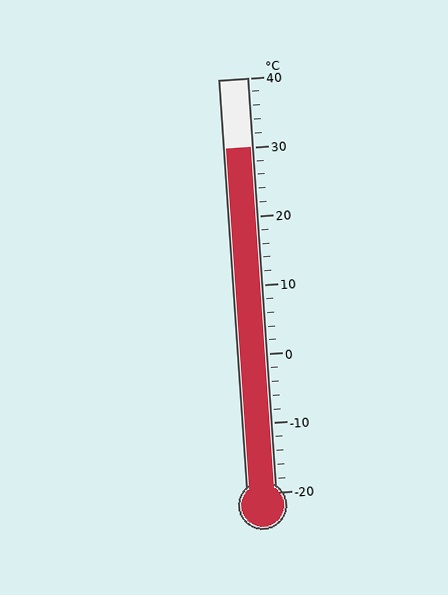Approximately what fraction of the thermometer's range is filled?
The thermometer is filled to approximately 85% of its range.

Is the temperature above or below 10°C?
The temperature is above 10°C.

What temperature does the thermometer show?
The thermometer shows approximately 30°C.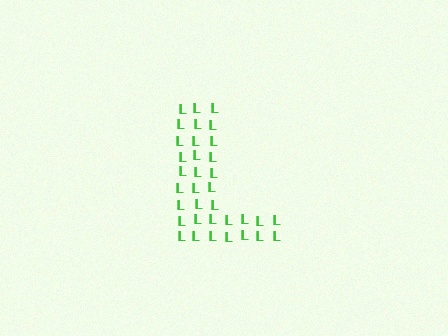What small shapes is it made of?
It is made of small letter L's.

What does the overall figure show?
The overall figure shows the letter L.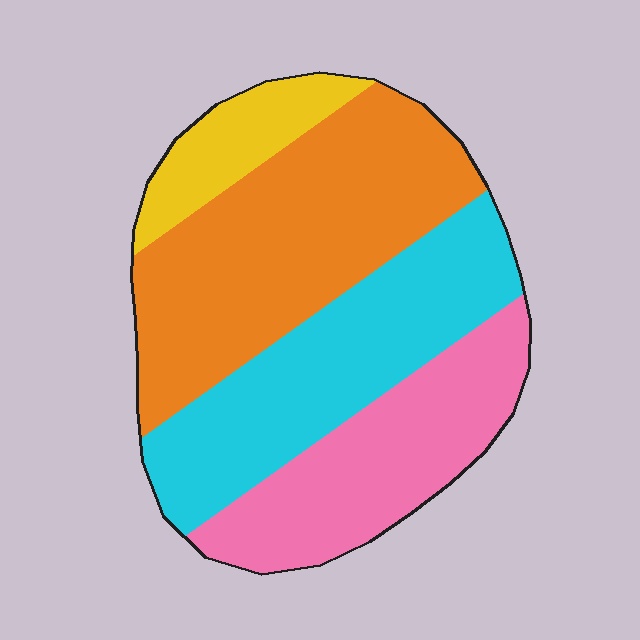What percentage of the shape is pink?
Pink takes up about one quarter (1/4) of the shape.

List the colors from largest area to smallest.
From largest to smallest: orange, cyan, pink, yellow.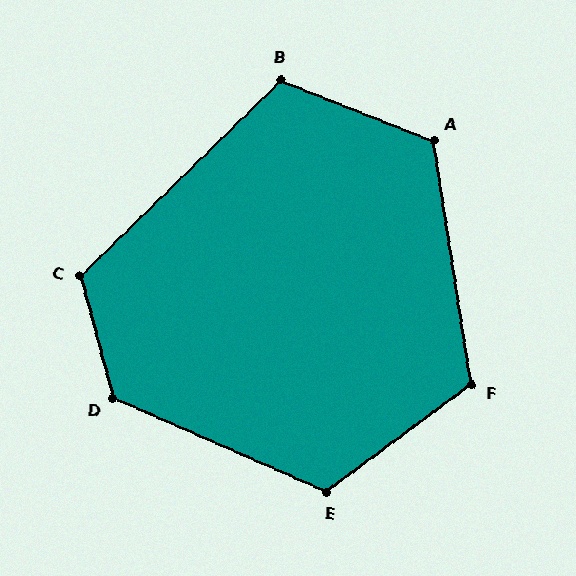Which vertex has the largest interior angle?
D, at approximately 128 degrees.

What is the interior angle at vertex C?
Approximately 120 degrees (obtuse).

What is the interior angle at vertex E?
Approximately 120 degrees (obtuse).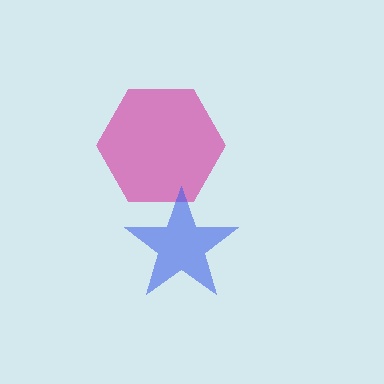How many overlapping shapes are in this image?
There are 2 overlapping shapes in the image.